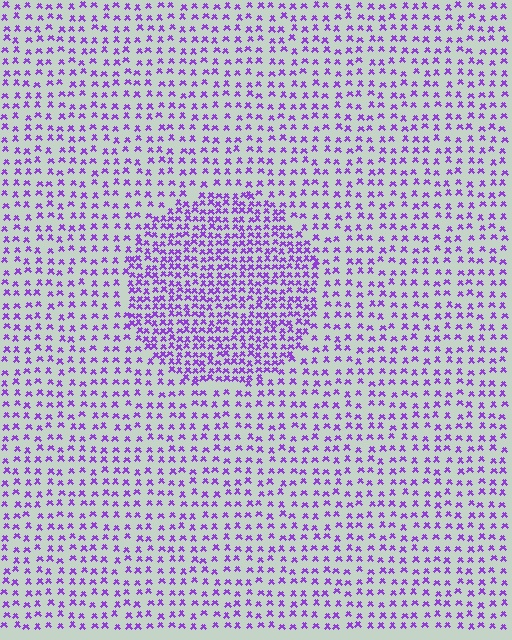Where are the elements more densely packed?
The elements are more densely packed inside the circle boundary.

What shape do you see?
I see a circle.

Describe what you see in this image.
The image contains small purple elements arranged at two different densities. A circle-shaped region is visible where the elements are more densely packed than the surrounding area.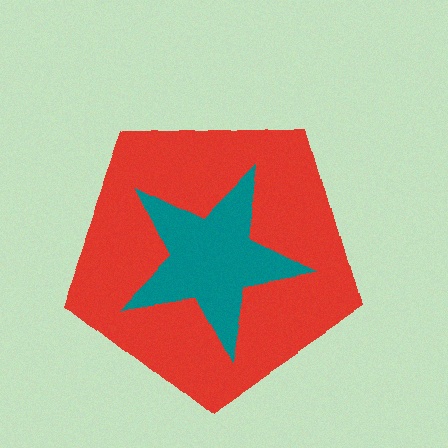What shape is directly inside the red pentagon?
The teal star.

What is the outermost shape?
The red pentagon.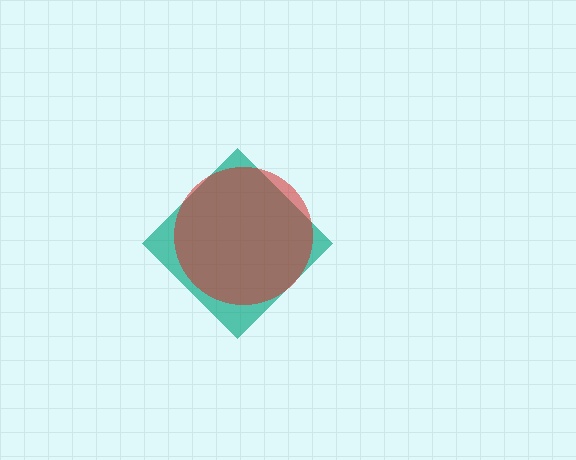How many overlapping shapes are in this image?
There are 2 overlapping shapes in the image.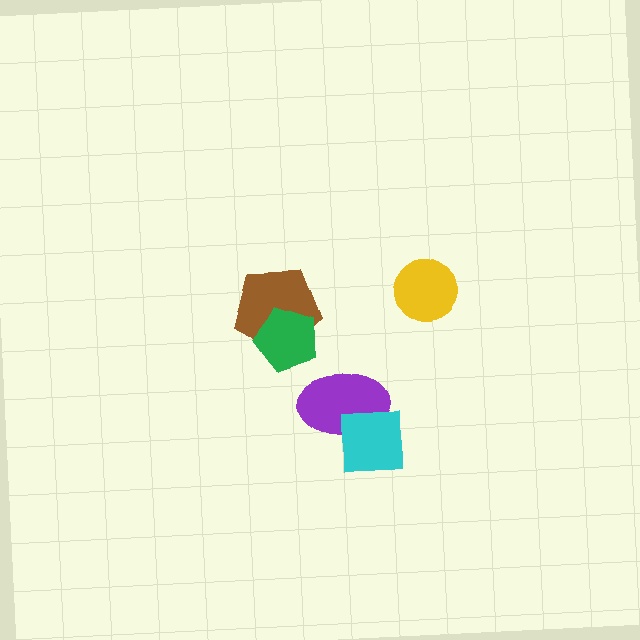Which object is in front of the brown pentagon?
The green pentagon is in front of the brown pentagon.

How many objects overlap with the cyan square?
1 object overlaps with the cyan square.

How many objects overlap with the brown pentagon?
1 object overlaps with the brown pentagon.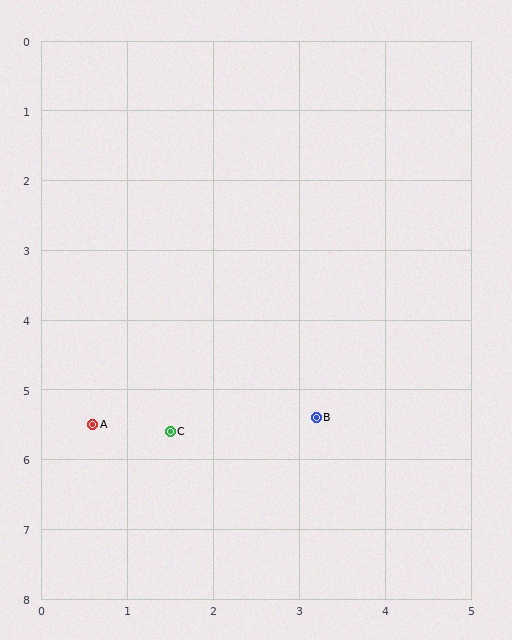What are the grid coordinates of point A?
Point A is at approximately (0.6, 5.5).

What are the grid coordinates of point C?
Point C is at approximately (1.5, 5.6).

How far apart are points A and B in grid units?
Points A and B are about 2.6 grid units apart.